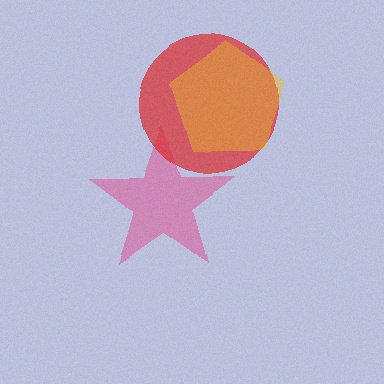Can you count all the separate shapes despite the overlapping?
Yes, there are 3 separate shapes.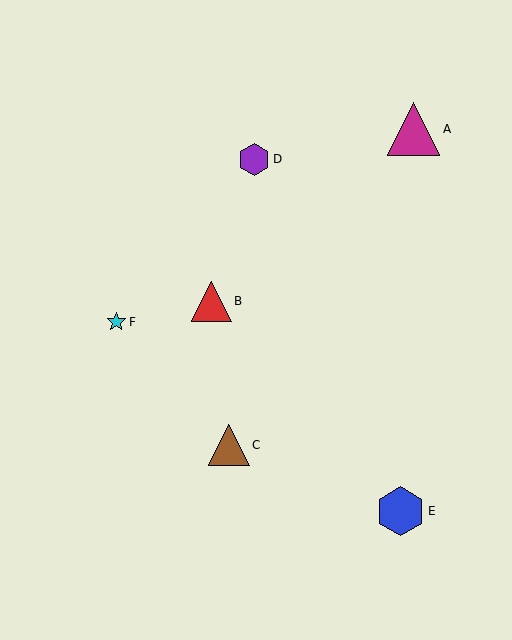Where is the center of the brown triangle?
The center of the brown triangle is at (229, 445).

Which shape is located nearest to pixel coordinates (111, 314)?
The cyan star (labeled F) at (116, 322) is nearest to that location.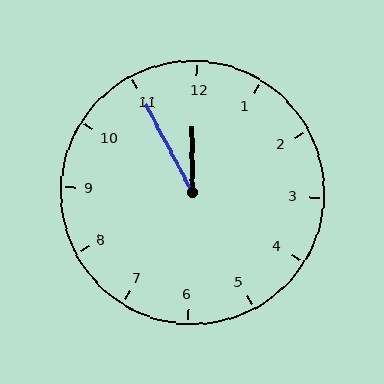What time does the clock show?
11:55.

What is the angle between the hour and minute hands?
Approximately 28 degrees.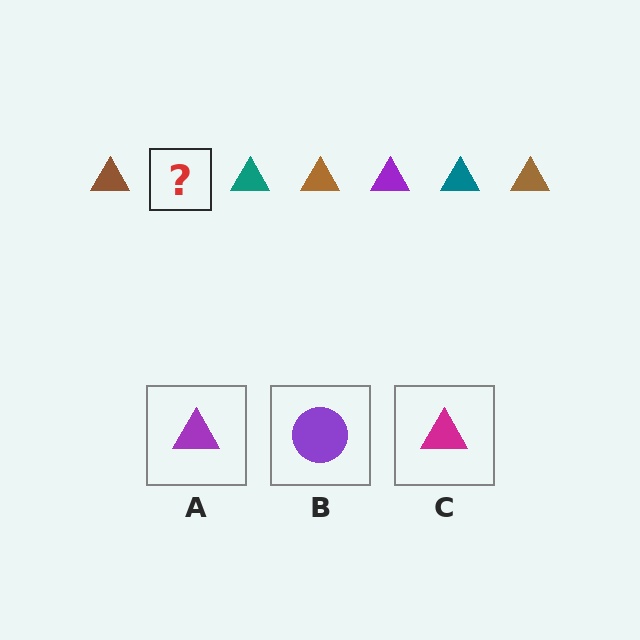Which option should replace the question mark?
Option A.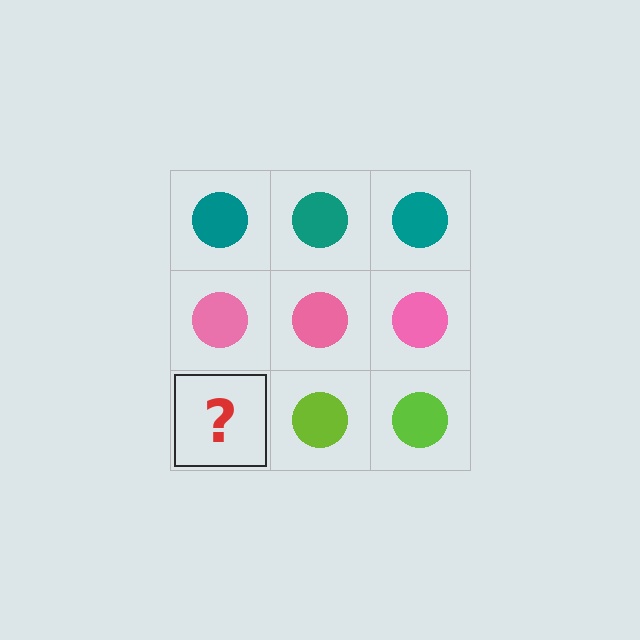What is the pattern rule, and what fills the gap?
The rule is that each row has a consistent color. The gap should be filled with a lime circle.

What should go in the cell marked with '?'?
The missing cell should contain a lime circle.